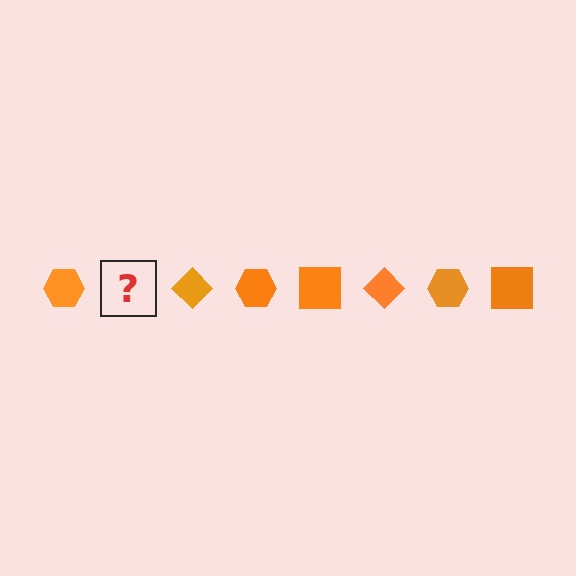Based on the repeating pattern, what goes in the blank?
The blank should be an orange square.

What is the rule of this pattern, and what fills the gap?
The rule is that the pattern cycles through hexagon, square, diamond shapes in orange. The gap should be filled with an orange square.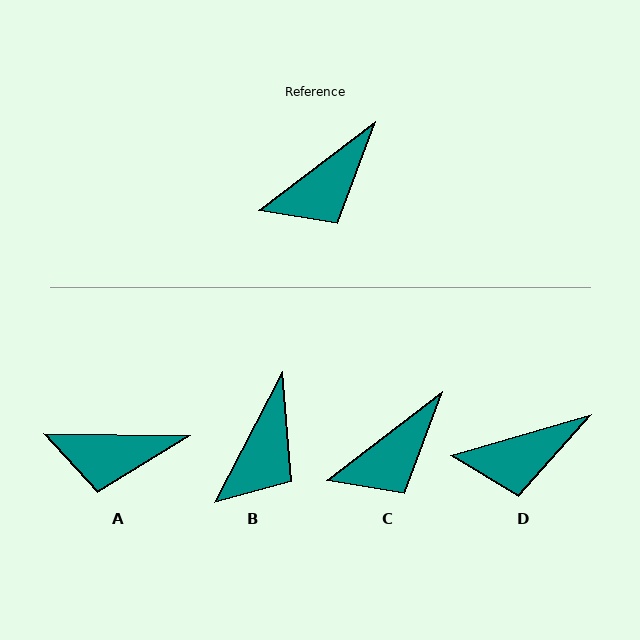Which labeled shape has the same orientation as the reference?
C.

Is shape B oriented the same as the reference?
No, it is off by about 25 degrees.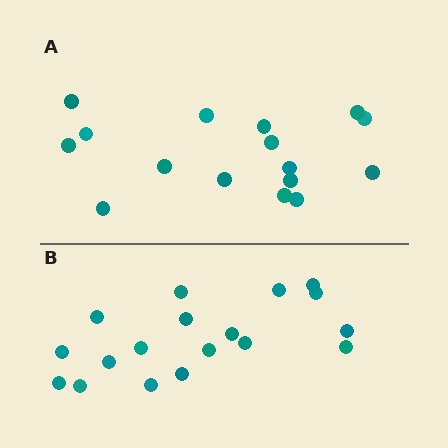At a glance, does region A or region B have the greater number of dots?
Region B (the bottom region) has more dots.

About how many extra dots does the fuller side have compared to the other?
Region B has just a few more — roughly 2 or 3 more dots than region A.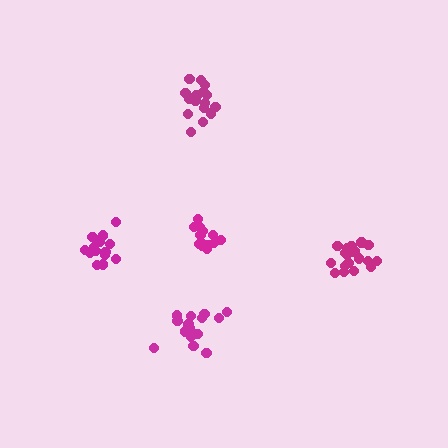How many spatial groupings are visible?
There are 5 spatial groupings.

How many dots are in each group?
Group 1: 19 dots, Group 2: 15 dots, Group 3: 14 dots, Group 4: 18 dots, Group 5: 18 dots (84 total).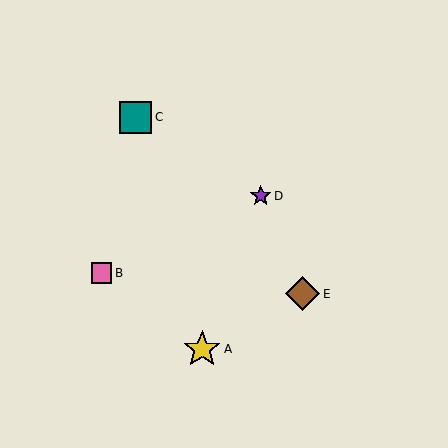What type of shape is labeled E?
Shape E is a brown diamond.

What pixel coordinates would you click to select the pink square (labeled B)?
Click at (102, 273) to select the pink square B.